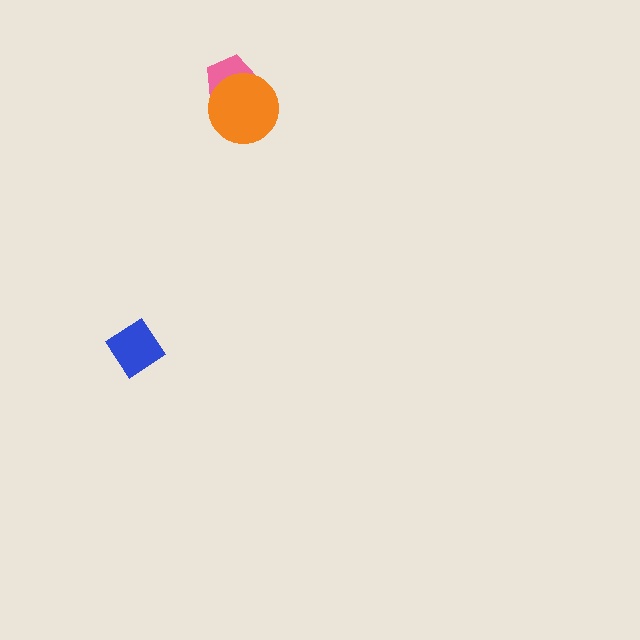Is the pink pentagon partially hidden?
Yes, it is partially covered by another shape.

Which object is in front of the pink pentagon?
The orange circle is in front of the pink pentagon.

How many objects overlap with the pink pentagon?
1 object overlaps with the pink pentagon.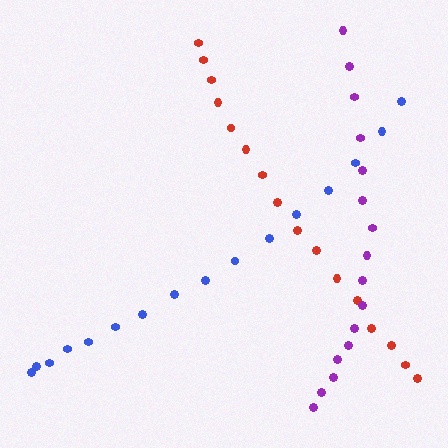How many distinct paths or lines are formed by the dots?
There are 3 distinct paths.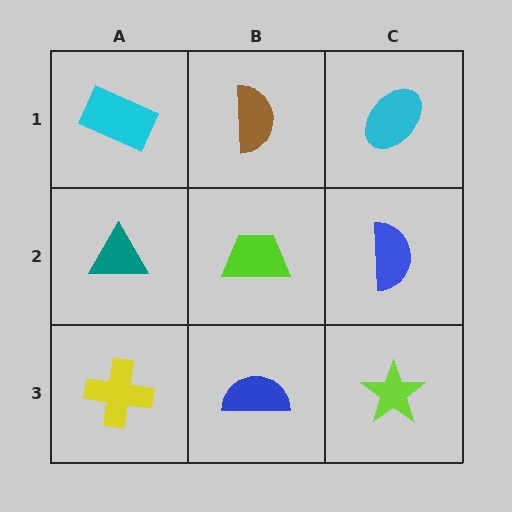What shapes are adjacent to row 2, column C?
A cyan ellipse (row 1, column C), a lime star (row 3, column C), a lime trapezoid (row 2, column B).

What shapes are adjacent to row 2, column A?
A cyan rectangle (row 1, column A), a yellow cross (row 3, column A), a lime trapezoid (row 2, column B).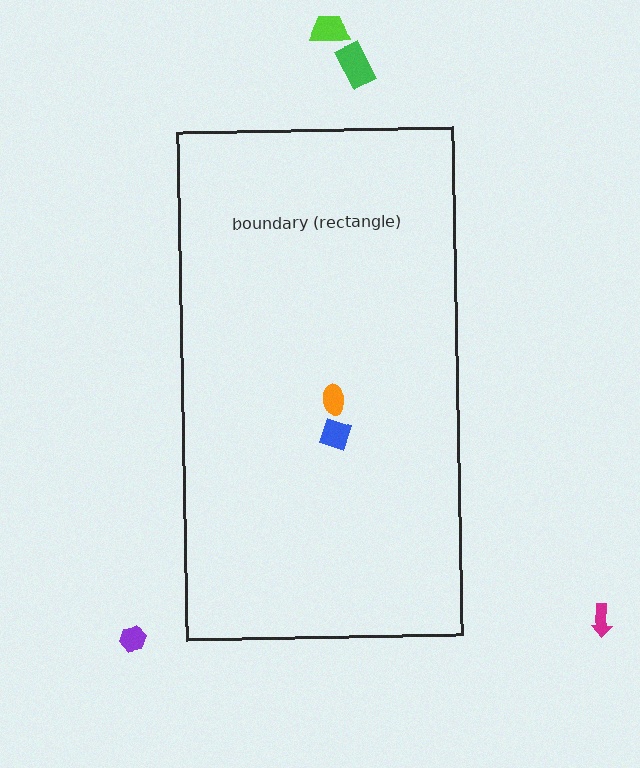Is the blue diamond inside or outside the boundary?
Inside.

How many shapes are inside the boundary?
2 inside, 4 outside.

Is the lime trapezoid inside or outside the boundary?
Outside.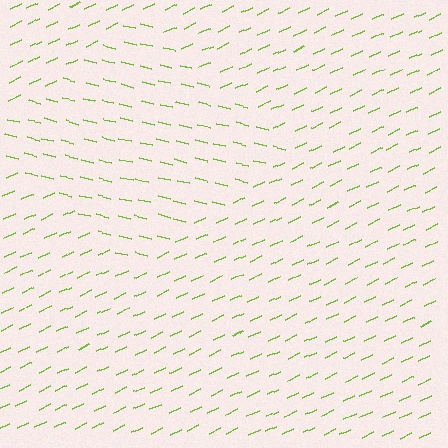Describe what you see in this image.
The image is filled with small lime line segments. A diamond region in the image has lines oriented differently from the surrounding lines, creating a visible texture boundary.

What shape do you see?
I see a diamond.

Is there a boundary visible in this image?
Yes, there is a texture boundary formed by a change in line orientation.